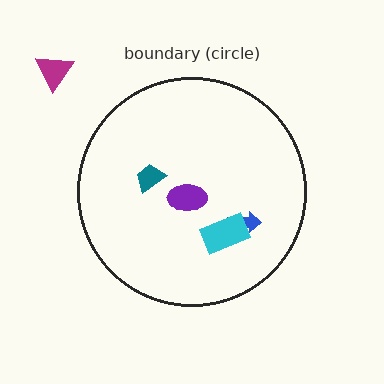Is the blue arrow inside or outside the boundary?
Inside.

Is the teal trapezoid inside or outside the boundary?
Inside.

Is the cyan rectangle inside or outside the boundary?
Inside.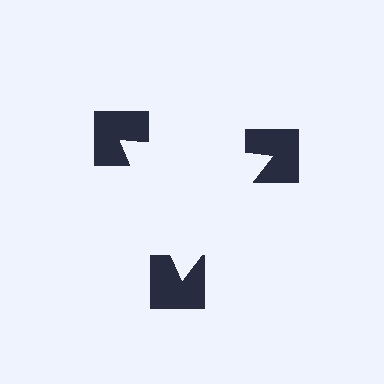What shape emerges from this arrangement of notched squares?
An illusory triangle — its edges are inferred from the aligned wedge cuts in the notched squares, not physically drawn.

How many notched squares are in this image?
There are 3 — one at each vertex of the illusory triangle.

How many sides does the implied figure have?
3 sides.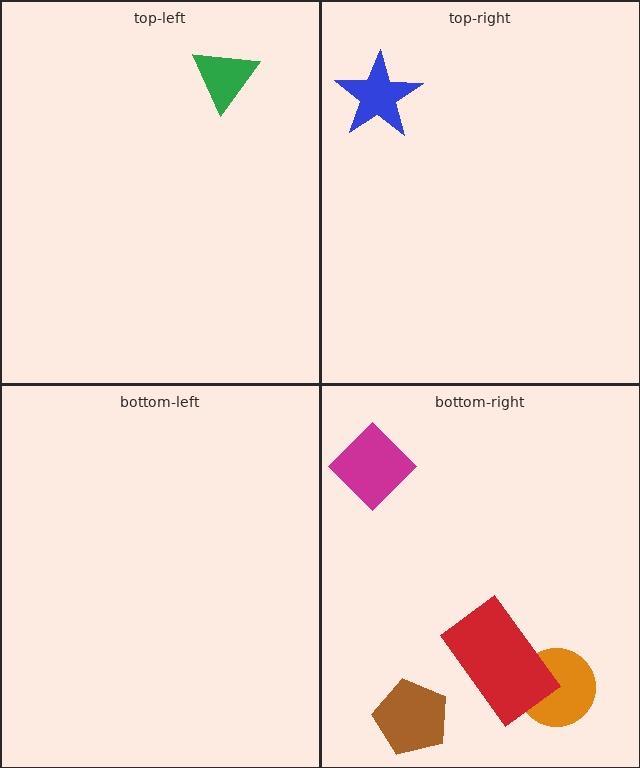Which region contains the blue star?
The top-right region.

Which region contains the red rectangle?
The bottom-right region.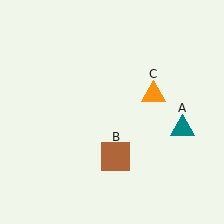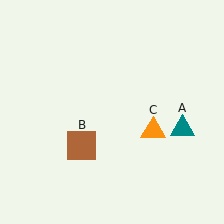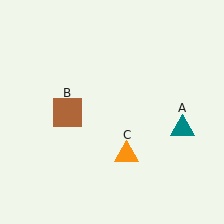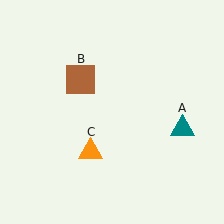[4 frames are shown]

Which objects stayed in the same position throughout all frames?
Teal triangle (object A) remained stationary.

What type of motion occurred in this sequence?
The brown square (object B), orange triangle (object C) rotated clockwise around the center of the scene.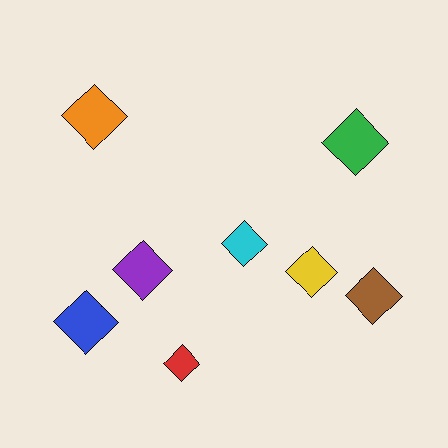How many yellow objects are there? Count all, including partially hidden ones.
There is 1 yellow object.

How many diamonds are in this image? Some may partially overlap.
There are 8 diamonds.